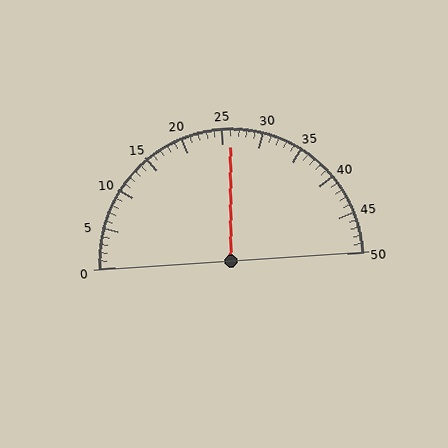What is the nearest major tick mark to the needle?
The nearest major tick mark is 25.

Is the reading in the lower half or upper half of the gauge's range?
The reading is in the upper half of the range (0 to 50).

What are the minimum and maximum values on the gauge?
The gauge ranges from 0 to 50.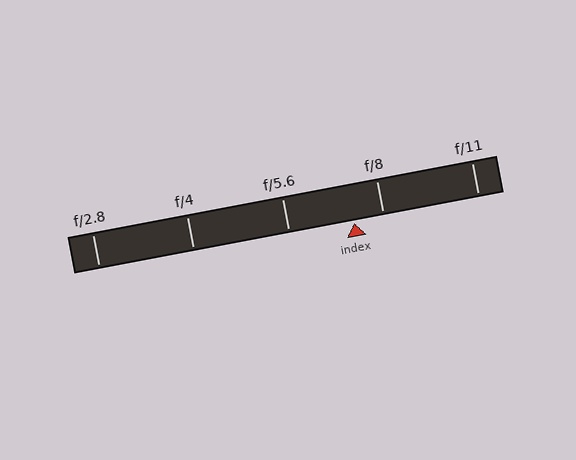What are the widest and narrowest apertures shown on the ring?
The widest aperture shown is f/2.8 and the narrowest is f/11.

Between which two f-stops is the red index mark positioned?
The index mark is between f/5.6 and f/8.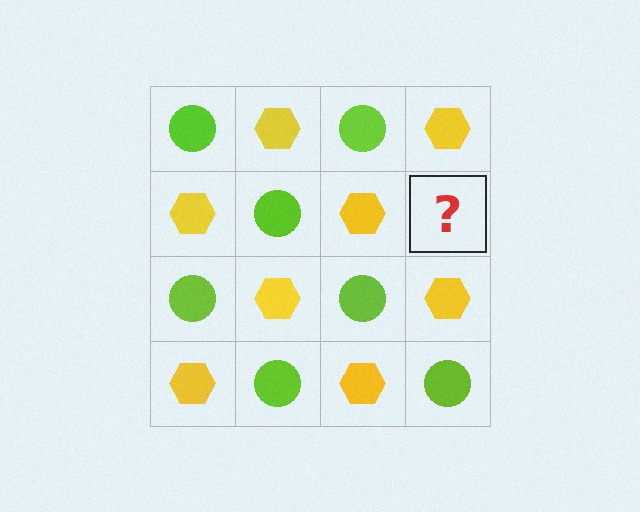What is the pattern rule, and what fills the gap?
The rule is that it alternates lime circle and yellow hexagon in a checkerboard pattern. The gap should be filled with a lime circle.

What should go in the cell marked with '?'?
The missing cell should contain a lime circle.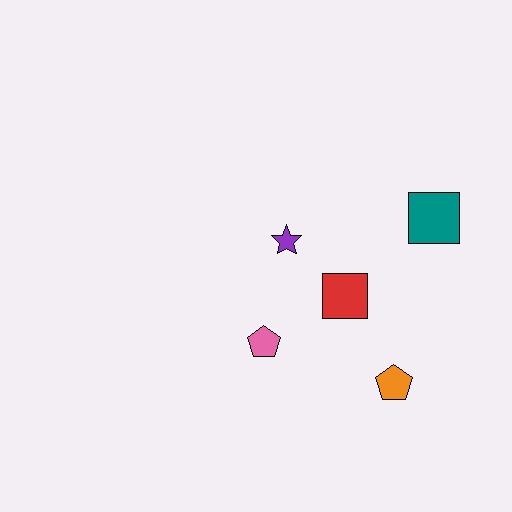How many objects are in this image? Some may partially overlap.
There are 5 objects.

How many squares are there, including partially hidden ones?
There are 2 squares.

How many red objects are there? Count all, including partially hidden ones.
There is 1 red object.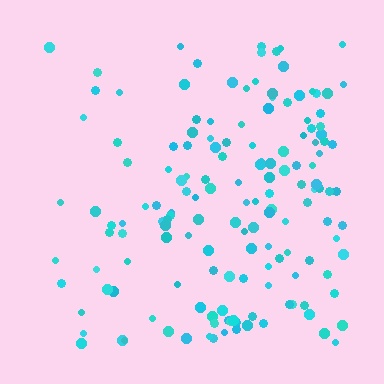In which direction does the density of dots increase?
From left to right, with the right side densest.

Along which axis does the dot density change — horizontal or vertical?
Horizontal.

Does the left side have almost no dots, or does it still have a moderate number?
Still a moderate number, just noticeably fewer than the right.